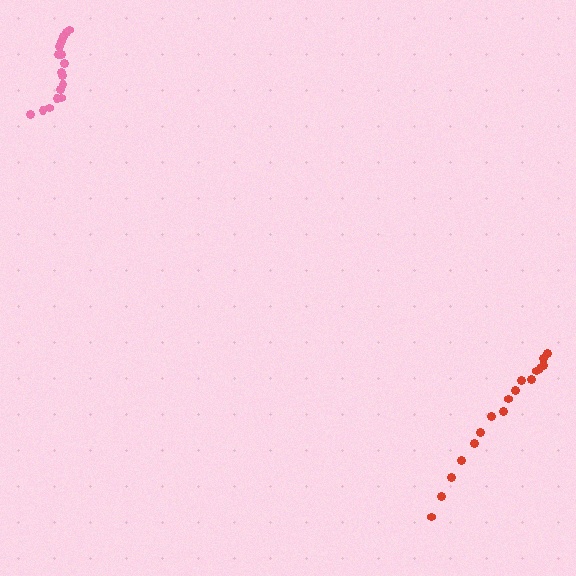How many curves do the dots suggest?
There are 2 distinct paths.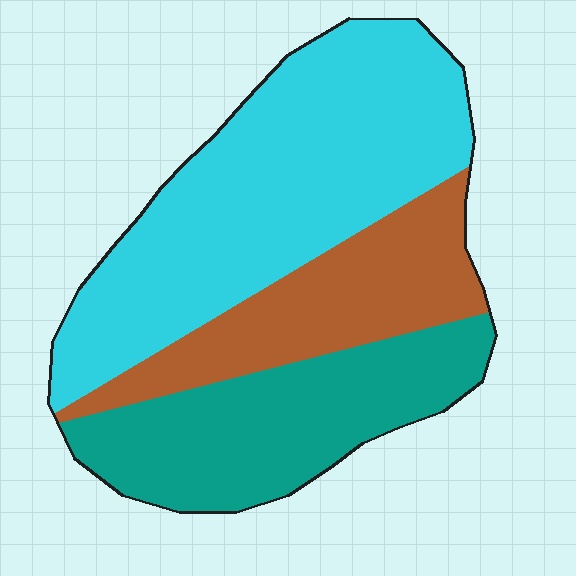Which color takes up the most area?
Cyan, at roughly 50%.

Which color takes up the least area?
Brown, at roughly 25%.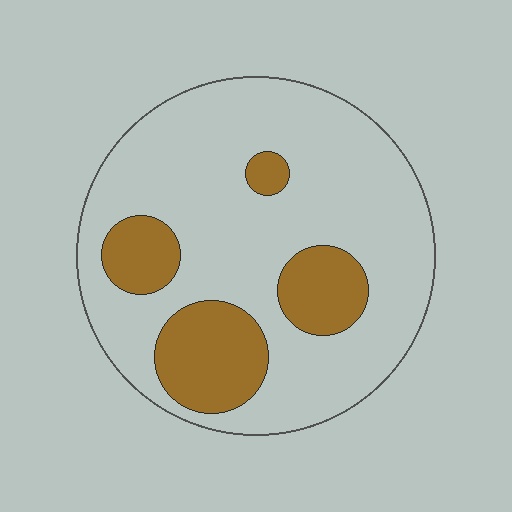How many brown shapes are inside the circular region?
4.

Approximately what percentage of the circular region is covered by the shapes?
Approximately 25%.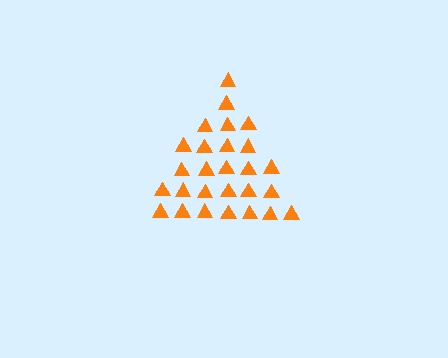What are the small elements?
The small elements are triangles.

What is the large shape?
The large shape is a triangle.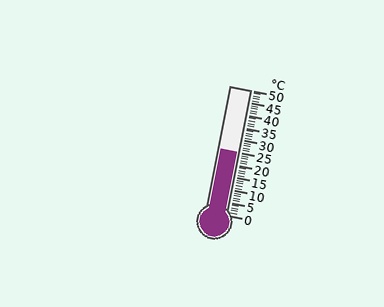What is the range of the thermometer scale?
The thermometer scale ranges from 0°C to 50°C.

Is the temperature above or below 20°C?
The temperature is above 20°C.